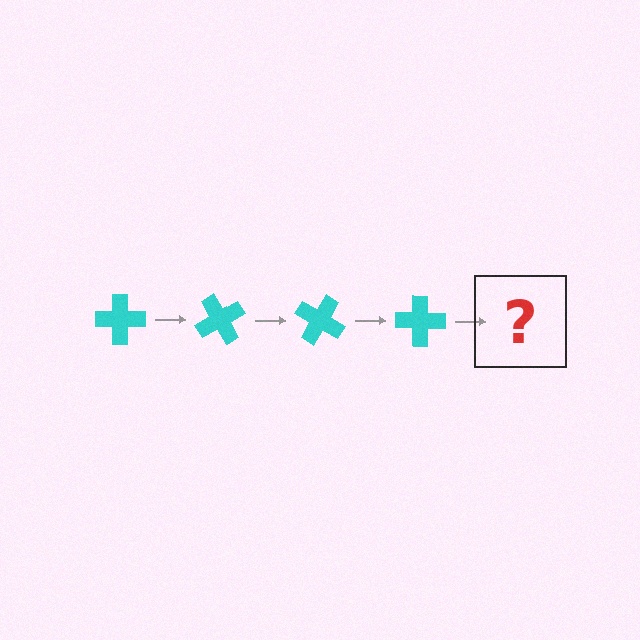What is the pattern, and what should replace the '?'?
The pattern is that the cross rotates 60 degrees each step. The '?' should be a cyan cross rotated 240 degrees.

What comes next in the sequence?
The next element should be a cyan cross rotated 240 degrees.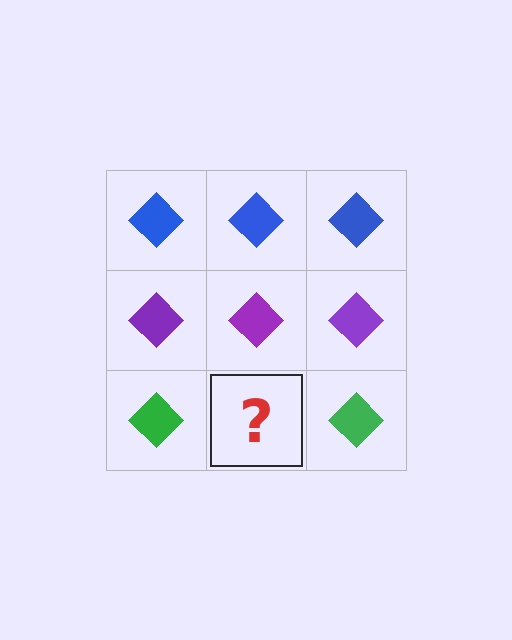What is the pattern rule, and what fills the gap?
The rule is that each row has a consistent color. The gap should be filled with a green diamond.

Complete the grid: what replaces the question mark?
The question mark should be replaced with a green diamond.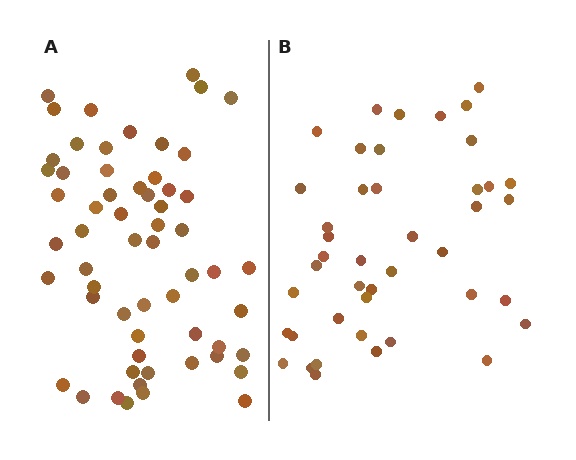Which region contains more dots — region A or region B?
Region A (the left region) has more dots.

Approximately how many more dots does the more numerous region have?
Region A has approximately 15 more dots than region B.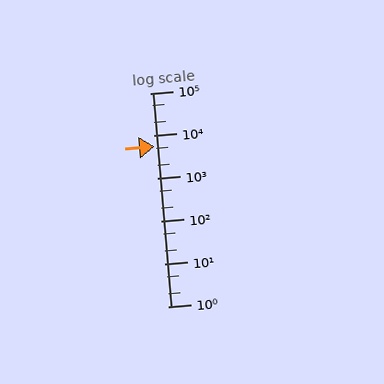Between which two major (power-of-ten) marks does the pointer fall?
The pointer is between 1000 and 10000.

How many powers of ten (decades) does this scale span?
The scale spans 5 decades, from 1 to 100000.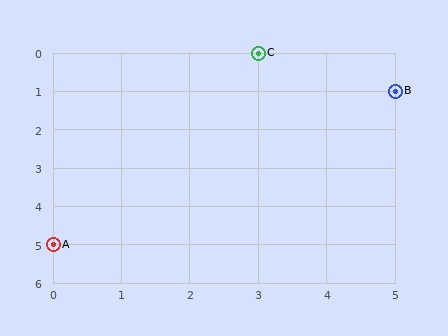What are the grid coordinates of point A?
Point A is at grid coordinates (0, 5).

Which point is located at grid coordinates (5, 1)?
Point B is at (5, 1).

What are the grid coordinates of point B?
Point B is at grid coordinates (5, 1).